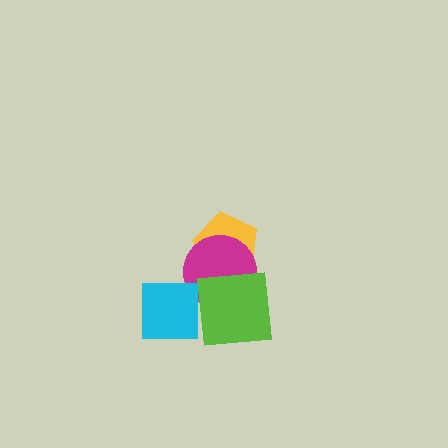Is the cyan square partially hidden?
No, no other shape covers it.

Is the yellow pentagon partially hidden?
Yes, it is partially covered by another shape.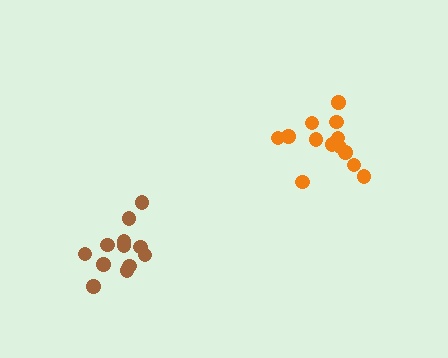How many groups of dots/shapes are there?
There are 2 groups.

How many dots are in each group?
Group 1: 13 dots, Group 2: 12 dots (25 total).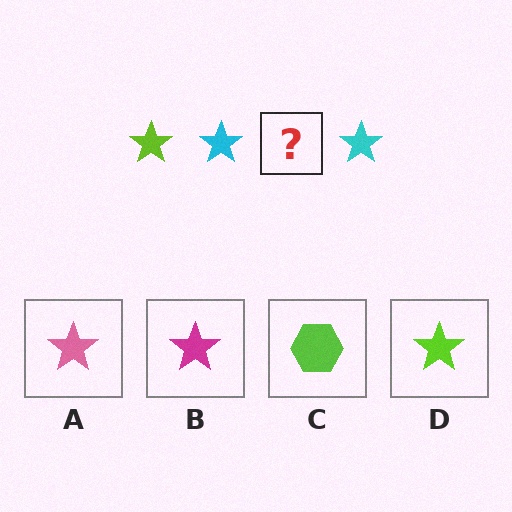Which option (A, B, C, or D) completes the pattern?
D.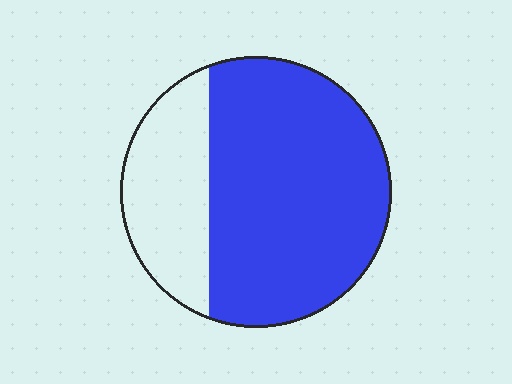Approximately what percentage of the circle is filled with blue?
Approximately 70%.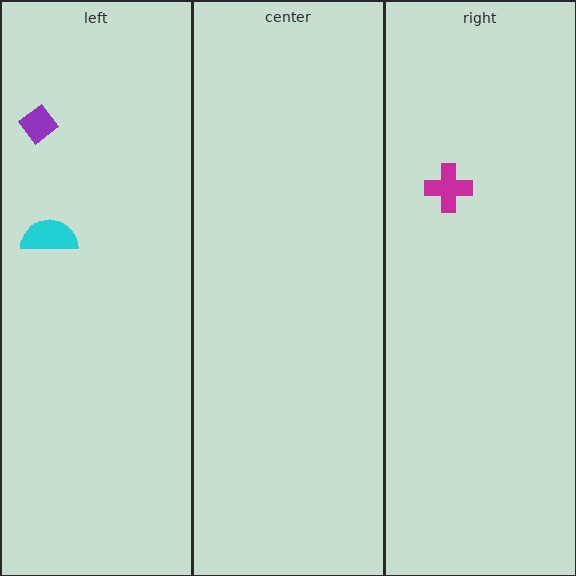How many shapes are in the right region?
1.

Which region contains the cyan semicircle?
The left region.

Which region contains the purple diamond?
The left region.